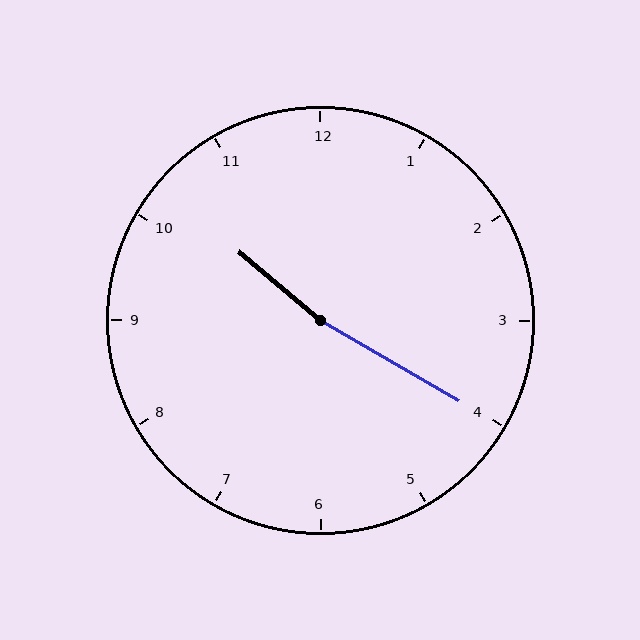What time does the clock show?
10:20.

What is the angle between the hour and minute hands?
Approximately 170 degrees.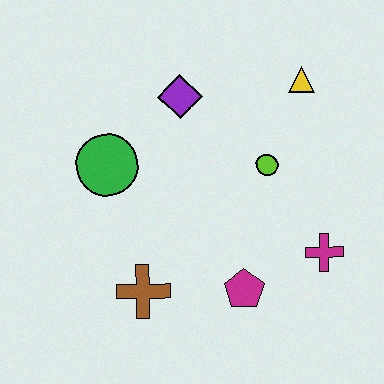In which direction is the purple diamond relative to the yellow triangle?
The purple diamond is to the left of the yellow triangle.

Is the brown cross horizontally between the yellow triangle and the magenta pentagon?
No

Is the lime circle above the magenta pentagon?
Yes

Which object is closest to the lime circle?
The yellow triangle is closest to the lime circle.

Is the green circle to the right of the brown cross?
No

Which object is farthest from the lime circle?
The brown cross is farthest from the lime circle.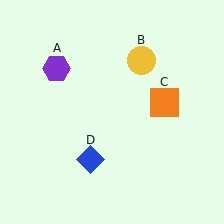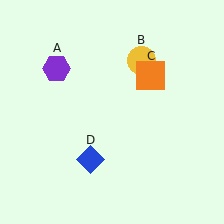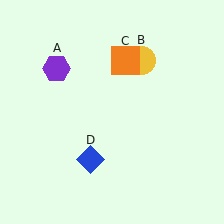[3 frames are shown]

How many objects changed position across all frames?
1 object changed position: orange square (object C).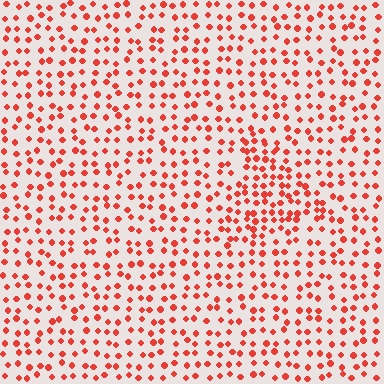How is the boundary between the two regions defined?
The boundary is defined by a change in element density (approximately 1.7x ratio). All elements are the same color, size, and shape.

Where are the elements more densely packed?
The elements are more densely packed inside the triangle boundary.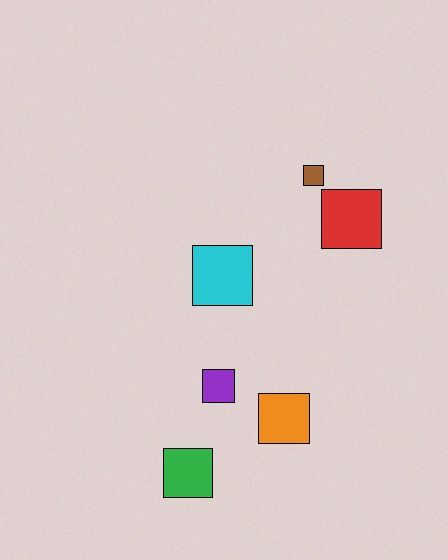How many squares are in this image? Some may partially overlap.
There are 6 squares.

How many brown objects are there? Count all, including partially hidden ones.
There is 1 brown object.